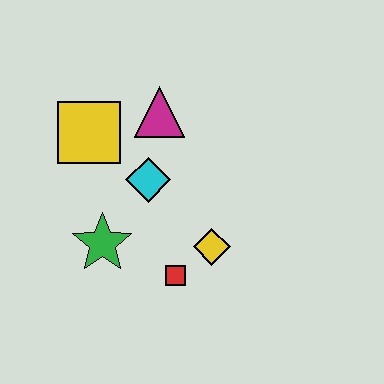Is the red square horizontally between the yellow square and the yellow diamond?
Yes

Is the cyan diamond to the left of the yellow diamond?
Yes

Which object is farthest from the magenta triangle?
The red square is farthest from the magenta triangle.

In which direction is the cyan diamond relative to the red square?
The cyan diamond is above the red square.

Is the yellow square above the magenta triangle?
No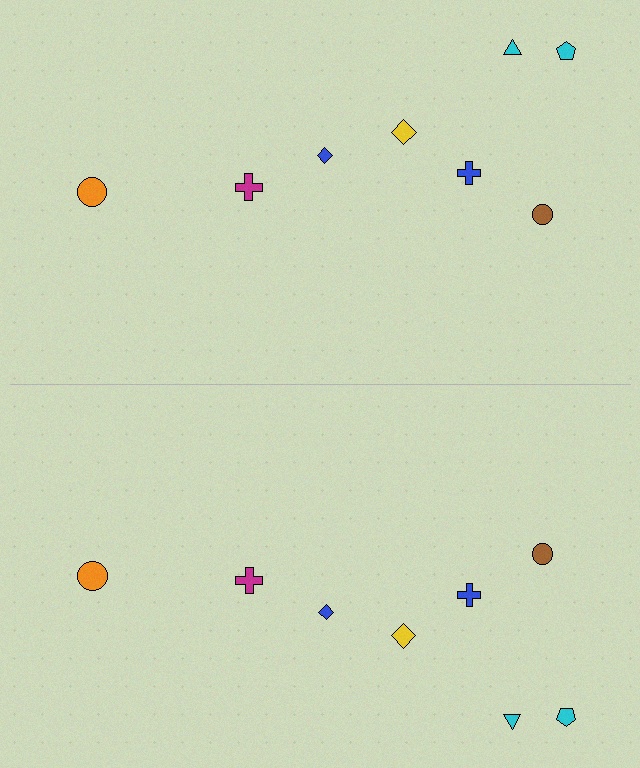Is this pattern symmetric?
Yes, this pattern has bilateral (reflection) symmetry.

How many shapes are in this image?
There are 16 shapes in this image.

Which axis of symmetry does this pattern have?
The pattern has a horizontal axis of symmetry running through the center of the image.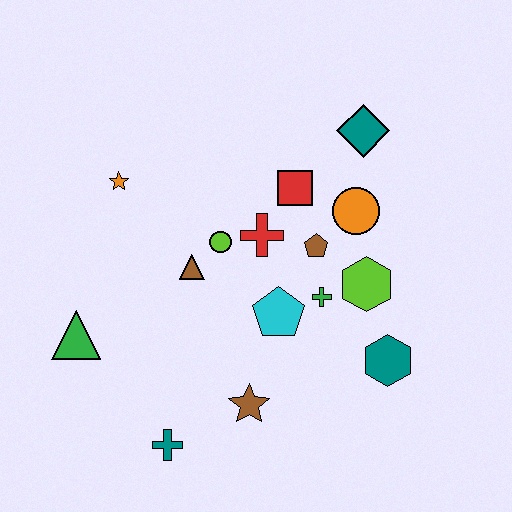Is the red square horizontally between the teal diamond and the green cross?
No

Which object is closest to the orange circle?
The brown pentagon is closest to the orange circle.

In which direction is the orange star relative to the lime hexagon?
The orange star is to the left of the lime hexagon.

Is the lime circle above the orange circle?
No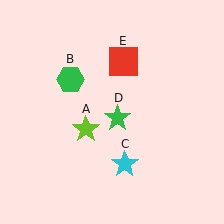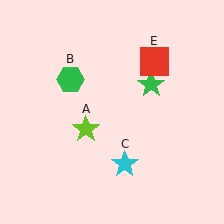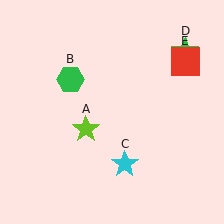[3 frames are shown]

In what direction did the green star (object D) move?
The green star (object D) moved up and to the right.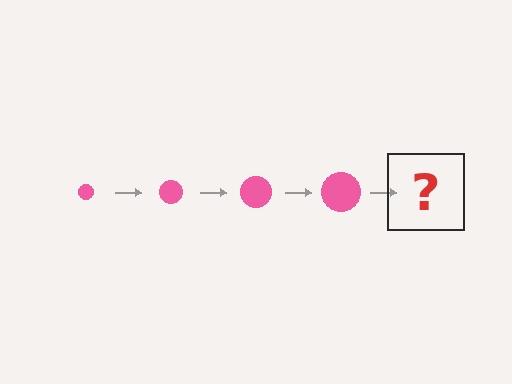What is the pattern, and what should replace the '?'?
The pattern is that the circle gets progressively larger each step. The '?' should be a pink circle, larger than the previous one.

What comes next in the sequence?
The next element should be a pink circle, larger than the previous one.